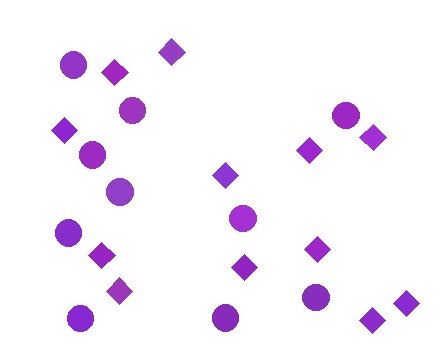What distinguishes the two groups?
There are 2 groups: one group of diamonds (12) and one group of circles (10).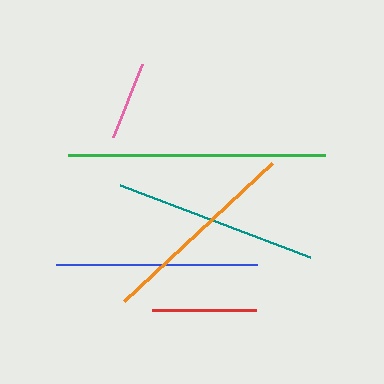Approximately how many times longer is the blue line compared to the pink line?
The blue line is approximately 2.6 times the length of the pink line.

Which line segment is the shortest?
The pink line is the shortest at approximately 79 pixels.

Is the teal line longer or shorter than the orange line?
The teal line is longer than the orange line.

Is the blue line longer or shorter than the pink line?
The blue line is longer than the pink line.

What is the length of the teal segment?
The teal segment is approximately 203 pixels long.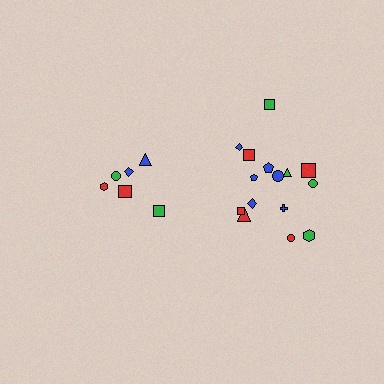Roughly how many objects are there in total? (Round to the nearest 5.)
Roughly 20 objects in total.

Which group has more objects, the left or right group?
The right group.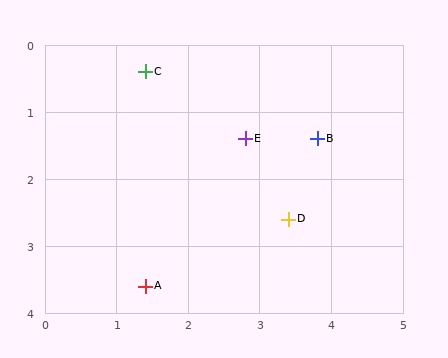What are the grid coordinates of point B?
Point B is at approximately (3.8, 1.4).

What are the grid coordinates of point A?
Point A is at approximately (1.4, 3.6).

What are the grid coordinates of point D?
Point D is at approximately (3.4, 2.6).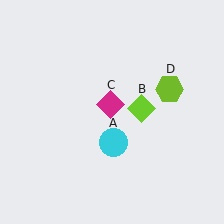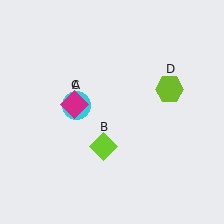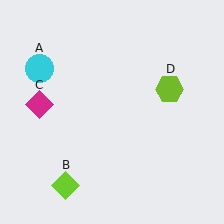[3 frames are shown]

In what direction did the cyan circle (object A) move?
The cyan circle (object A) moved up and to the left.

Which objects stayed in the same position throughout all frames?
Lime hexagon (object D) remained stationary.